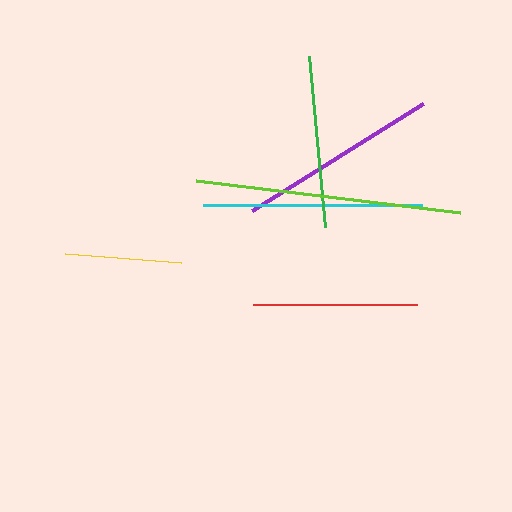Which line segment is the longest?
The lime line is the longest at approximately 267 pixels.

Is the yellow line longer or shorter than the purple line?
The purple line is longer than the yellow line.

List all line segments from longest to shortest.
From longest to shortest: lime, cyan, purple, green, red, yellow.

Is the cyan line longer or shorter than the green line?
The cyan line is longer than the green line.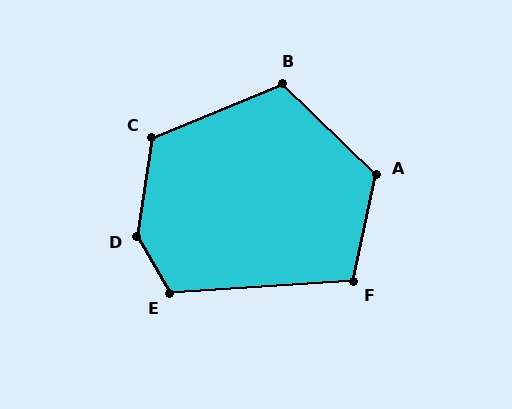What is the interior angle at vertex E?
Approximately 117 degrees (obtuse).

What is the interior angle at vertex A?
Approximately 122 degrees (obtuse).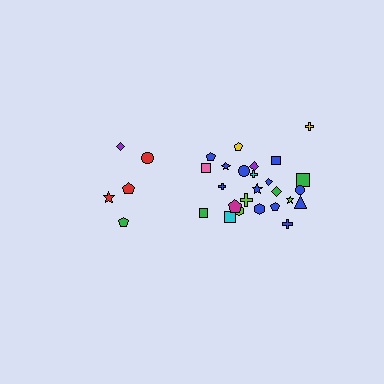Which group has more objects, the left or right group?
The right group.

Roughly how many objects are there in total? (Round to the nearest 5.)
Roughly 30 objects in total.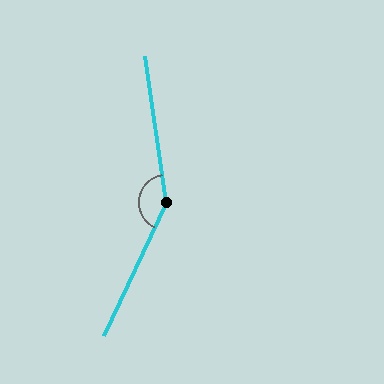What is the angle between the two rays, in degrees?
Approximately 147 degrees.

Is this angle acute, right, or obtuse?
It is obtuse.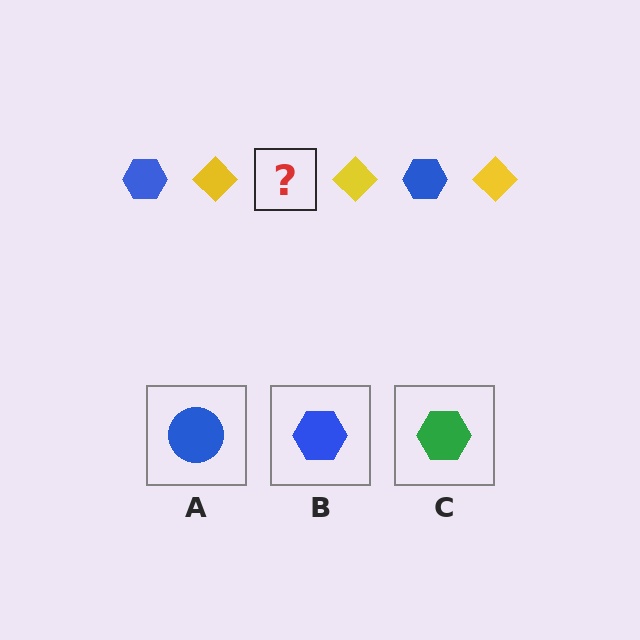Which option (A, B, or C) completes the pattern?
B.